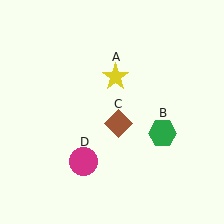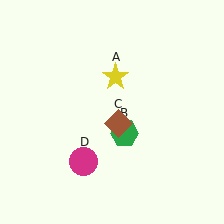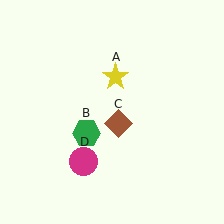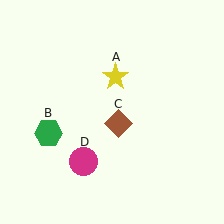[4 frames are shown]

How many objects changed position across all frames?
1 object changed position: green hexagon (object B).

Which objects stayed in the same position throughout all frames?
Yellow star (object A) and brown diamond (object C) and magenta circle (object D) remained stationary.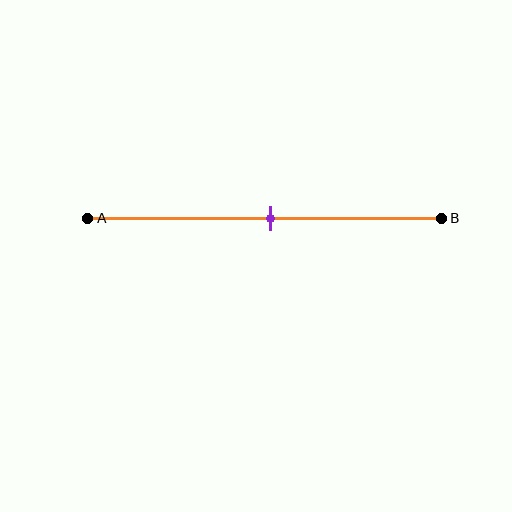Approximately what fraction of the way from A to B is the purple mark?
The purple mark is approximately 50% of the way from A to B.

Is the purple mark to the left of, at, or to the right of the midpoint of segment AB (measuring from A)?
The purple mark is approximately at the midpoint of segment AB.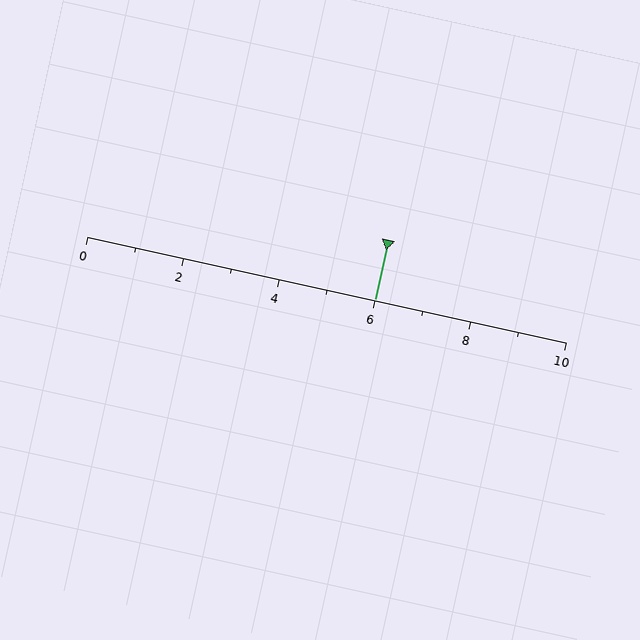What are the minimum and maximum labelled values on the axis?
The axis runs from 0 to 10.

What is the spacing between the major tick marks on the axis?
The major ticks are spaced 2 apart.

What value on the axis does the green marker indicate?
The marker indicates approximately 6.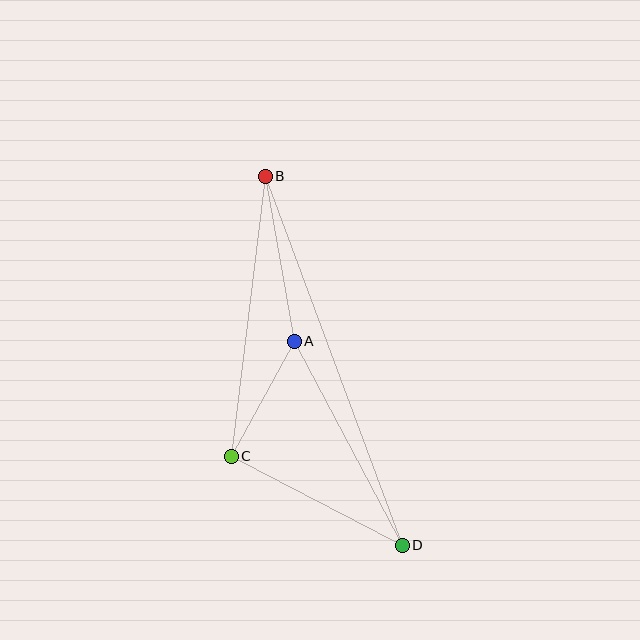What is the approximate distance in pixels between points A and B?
The distance between A and B is approximately 168 pixels.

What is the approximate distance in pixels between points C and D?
The distance between C and D is approximately 193 pixels.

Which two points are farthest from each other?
Points B and D are farthest from each other.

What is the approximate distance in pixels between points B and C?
The distance between B and C is approximately 282 pixels.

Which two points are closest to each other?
Points A and C are closest to each other.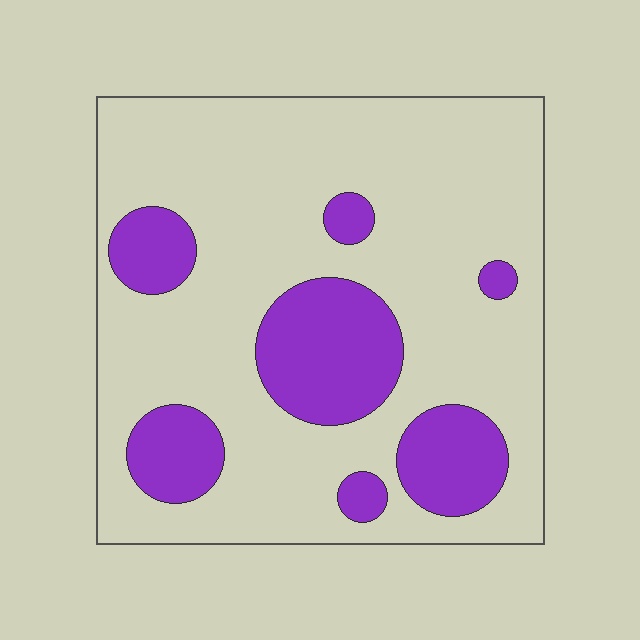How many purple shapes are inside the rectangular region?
7.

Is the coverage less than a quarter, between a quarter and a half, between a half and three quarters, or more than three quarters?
Less than a quarter.